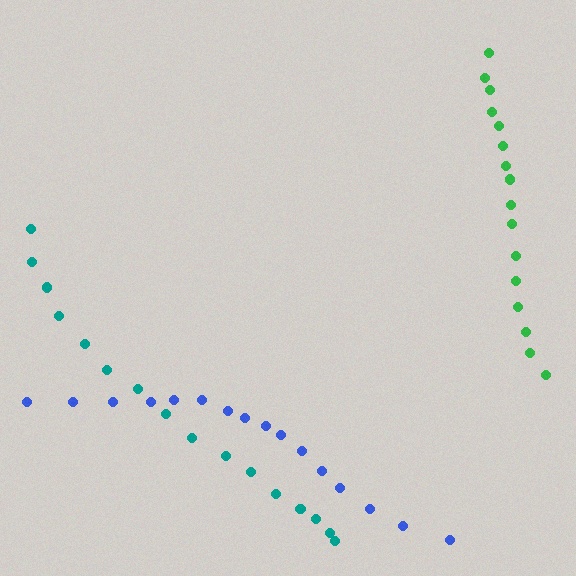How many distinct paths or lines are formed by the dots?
There are 3 distinct paths.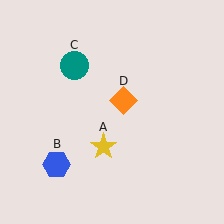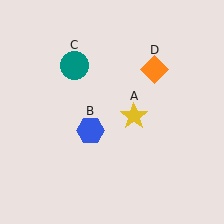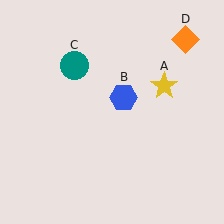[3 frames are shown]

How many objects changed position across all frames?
3 objects changed position: yellow star (object A), blue hexagon (object B), orange diamond (object D).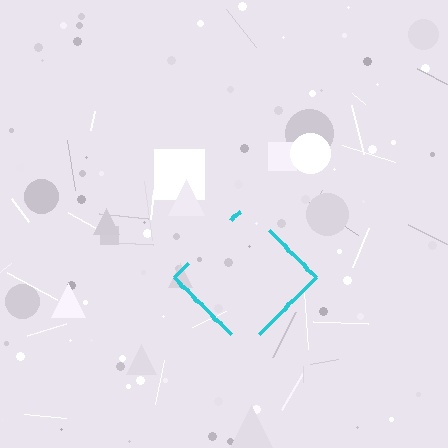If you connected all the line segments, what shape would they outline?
They would outline a diamond.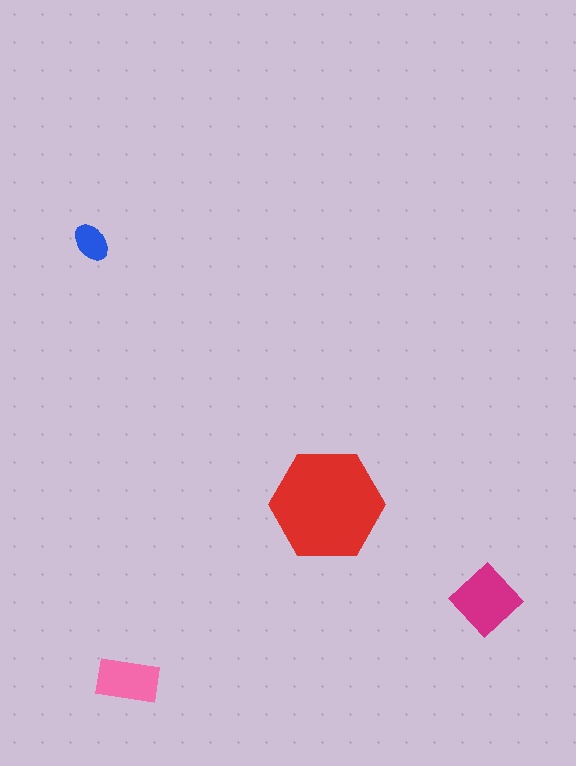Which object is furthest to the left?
The blue ellipse is leftmost.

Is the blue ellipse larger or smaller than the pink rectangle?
Smaller.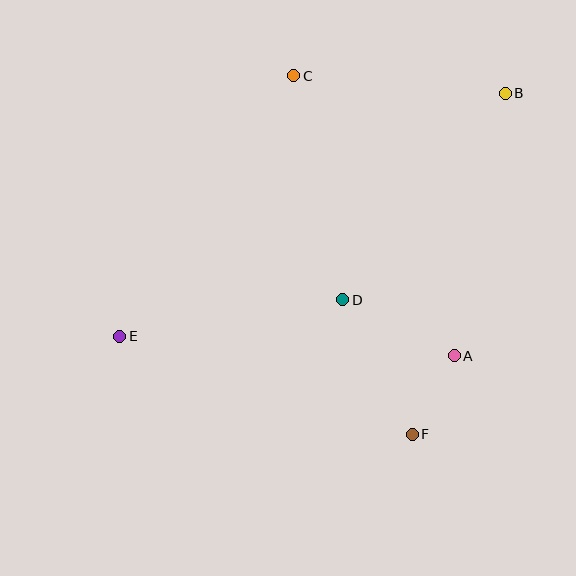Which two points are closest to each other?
Points A and F are closest to each other.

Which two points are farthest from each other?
Points B and E are farthest from each other.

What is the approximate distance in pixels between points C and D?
The distance between C and D is approximately 229 pixels.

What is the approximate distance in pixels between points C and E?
The distance between C and E is approximately 313 pixels.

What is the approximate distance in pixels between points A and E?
The distance between A and E is approximately 335 pixels.